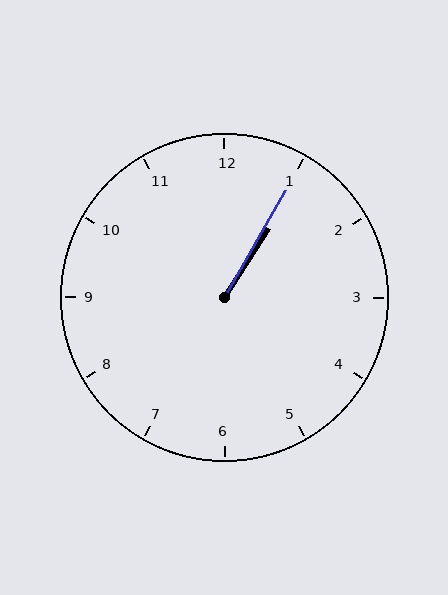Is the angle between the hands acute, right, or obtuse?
It is acute.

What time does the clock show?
1:05.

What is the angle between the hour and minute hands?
Approximately 2 degrees.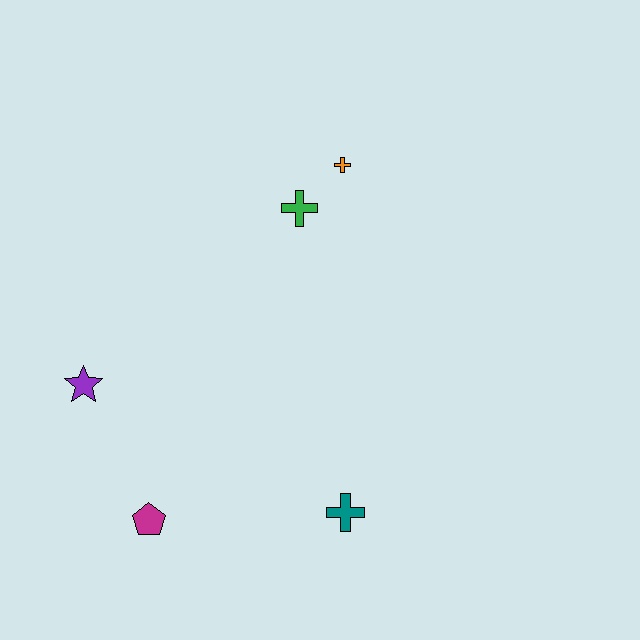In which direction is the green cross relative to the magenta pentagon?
The green cross is above the magenta pentagon.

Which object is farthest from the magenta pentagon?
The orange cross is farthest from the magenta pentagon.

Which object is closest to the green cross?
The orange cross is closest to the green cross.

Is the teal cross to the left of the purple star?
No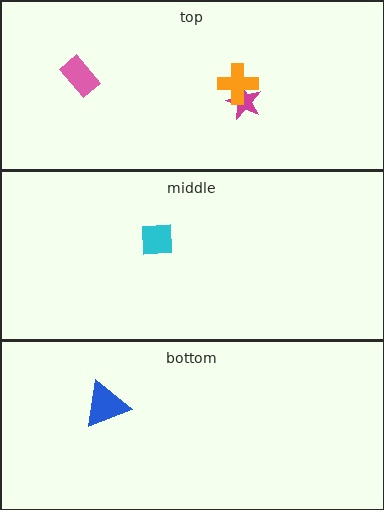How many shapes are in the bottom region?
1.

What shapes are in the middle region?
The cyan square.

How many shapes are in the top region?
3.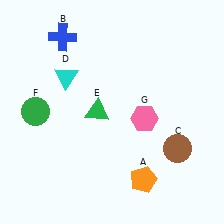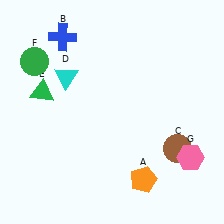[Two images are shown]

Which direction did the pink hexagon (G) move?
The pink hexagon (G) moved right.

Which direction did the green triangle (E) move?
The green triangle (E) moved left.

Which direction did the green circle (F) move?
The green circle (F) moved up.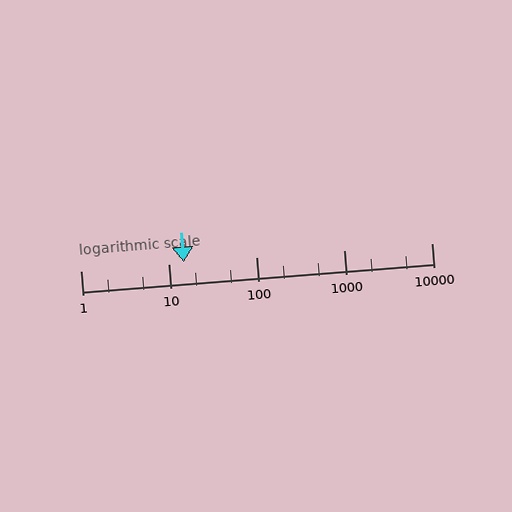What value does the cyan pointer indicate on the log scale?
The pointer indicates approximately 15.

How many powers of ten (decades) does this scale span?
The scale spans 4 decades, from 1 to 10000.